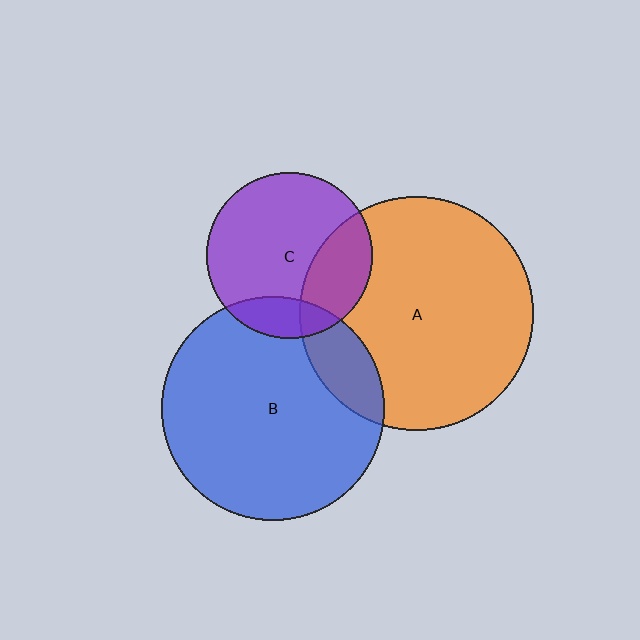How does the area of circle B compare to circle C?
Approximately 1.8 times.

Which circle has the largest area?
Circle A (orange).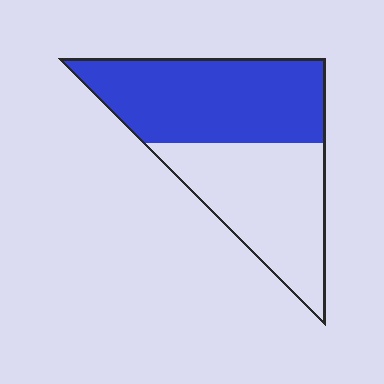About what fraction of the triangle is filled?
About one half (1/2).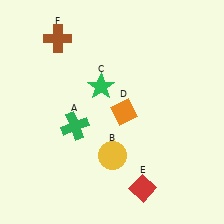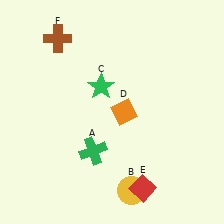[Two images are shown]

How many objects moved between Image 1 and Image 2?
2 objects moved between the two images.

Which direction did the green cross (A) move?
The green cross (A) moved down.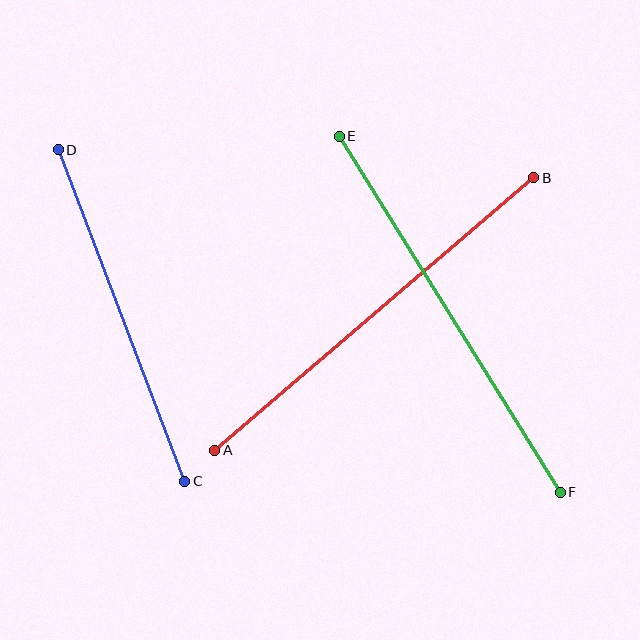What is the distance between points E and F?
The distance is approximately 419 pixels.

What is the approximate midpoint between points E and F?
The midpoint is at approximately (450, 314) pixels.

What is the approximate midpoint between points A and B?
The midpoint is at approximately (374, 314) pixels.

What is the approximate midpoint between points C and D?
The midpoint is at approximately (121, 316) pixels.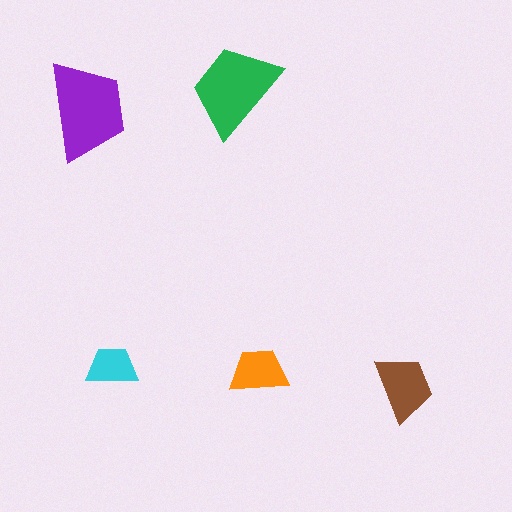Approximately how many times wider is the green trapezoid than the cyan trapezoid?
About 2 times wider.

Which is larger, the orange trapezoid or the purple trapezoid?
The purple one.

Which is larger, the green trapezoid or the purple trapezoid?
The purple one.